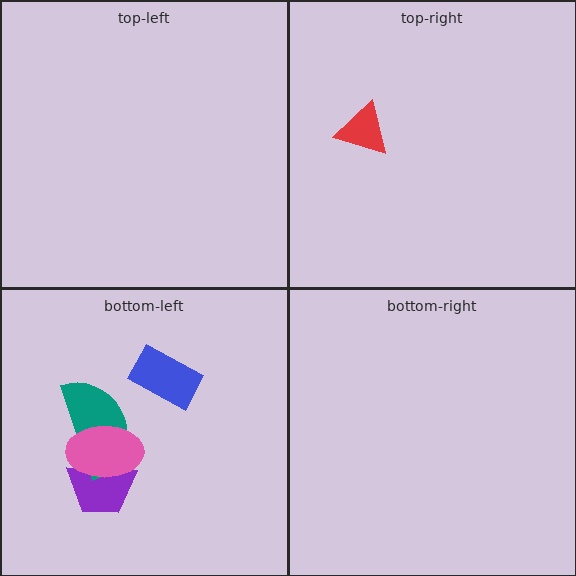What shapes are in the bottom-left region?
The purple trapezoid, the teal semicircle, the blue rectangle, the pink ellipse.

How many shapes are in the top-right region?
1.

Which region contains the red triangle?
The top-right region.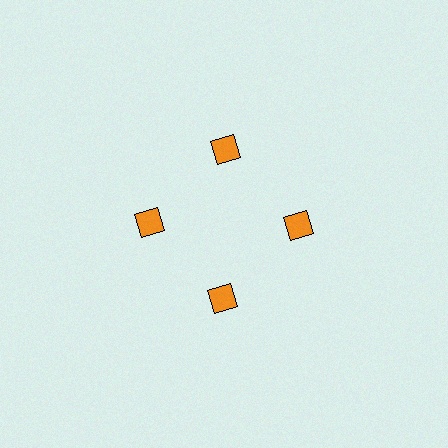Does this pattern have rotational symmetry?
Yes, this pattern has 4-fold rotational symmetry. It looks the same after rotating 90 degrees around the center.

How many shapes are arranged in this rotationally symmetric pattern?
There are 4 shapes, arranged in 4 groups of 1.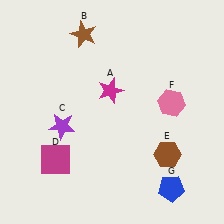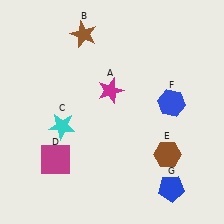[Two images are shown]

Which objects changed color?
C changed from purple to cyan. F changed from pink to blue.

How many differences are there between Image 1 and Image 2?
There are 2 differences between the two images.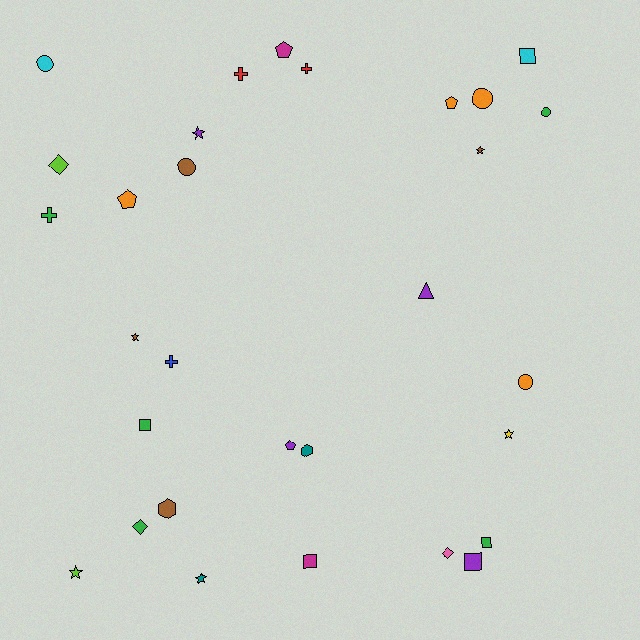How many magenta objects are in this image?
There are 2 magenta objects.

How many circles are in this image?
There are 5 circles.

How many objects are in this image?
There are 30 objects.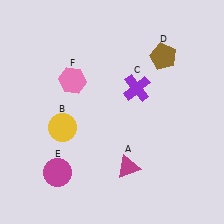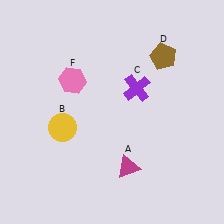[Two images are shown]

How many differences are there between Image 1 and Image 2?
There is 1 difference between the two images.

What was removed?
The magenta circle (E) was removed in Image 2.